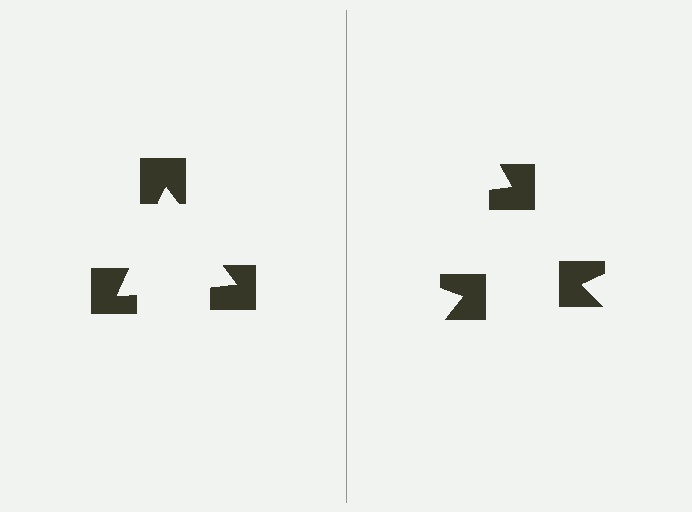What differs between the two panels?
The notched squares are positioned identically on both sides; only the wedge orientations differ. On the left they align to a triangle; on the right they are misaligned.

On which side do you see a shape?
An illusory triangle appears on the left side. On the right side the wedge cuts are rotated, so no coherent shape forms.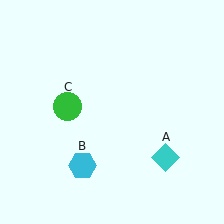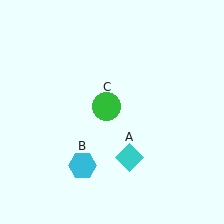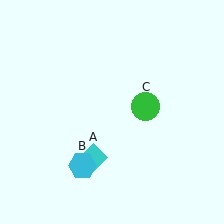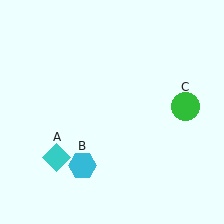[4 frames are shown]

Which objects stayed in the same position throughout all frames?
Cyan hexagon (object B) remained stationary.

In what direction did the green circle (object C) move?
The green circle (object C) moved right.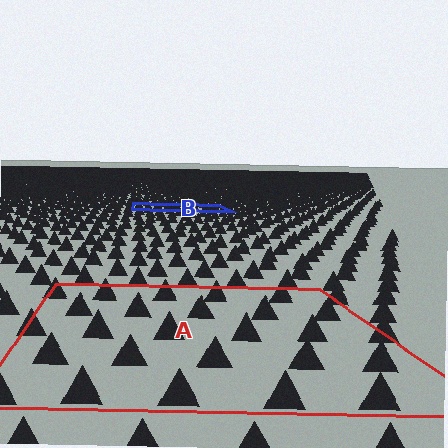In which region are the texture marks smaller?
The texture marks are smaller in region B, because it is farther away.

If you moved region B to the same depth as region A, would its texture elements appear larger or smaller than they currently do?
They would appear larger. At a closer depth, the same texture elements are projected at a bigger on-screen size.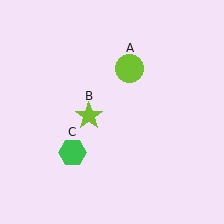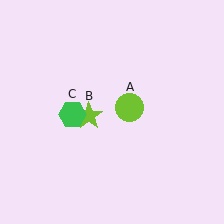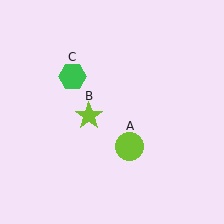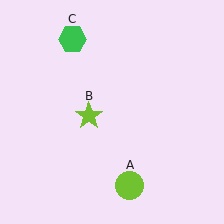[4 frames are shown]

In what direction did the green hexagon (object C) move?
The green hexagon (object C) moved up.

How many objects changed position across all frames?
2 objects changed position: lime circle (object A), green hexagon (object C).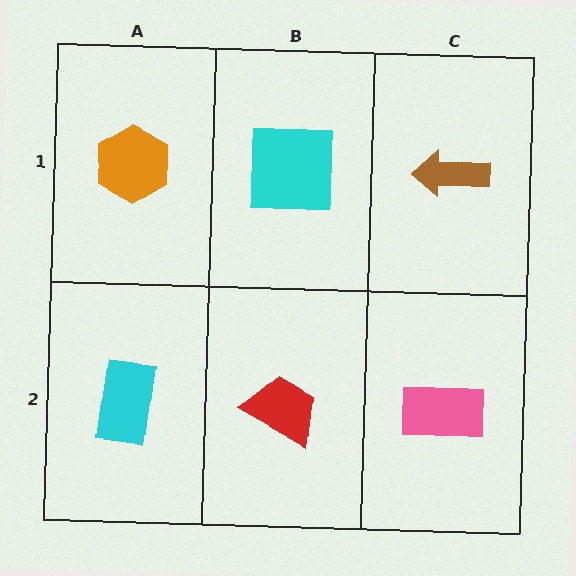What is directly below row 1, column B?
A red trapezoid.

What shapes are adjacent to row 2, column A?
An orange hexagon (row 1, column A), a red trapezoid (row 2, column B).